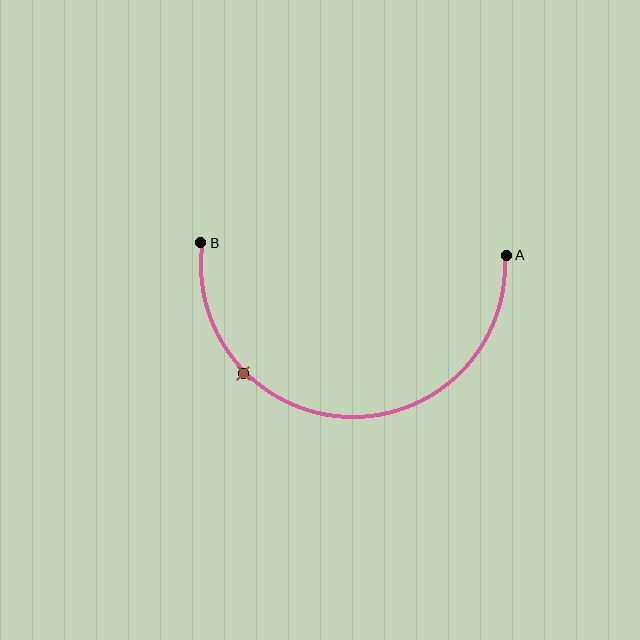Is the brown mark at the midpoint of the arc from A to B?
No. The brown mark lies on the arc but is closer to endpoint B. The arc midpoint would be at the point on the curve equidistant along the arc from both A and B.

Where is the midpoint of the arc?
The arc midpoint is the point on the curve farthest from the straight line joining A and B. It sits below that line.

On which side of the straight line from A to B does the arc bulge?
The arc bulges below the straight line connecting A and B.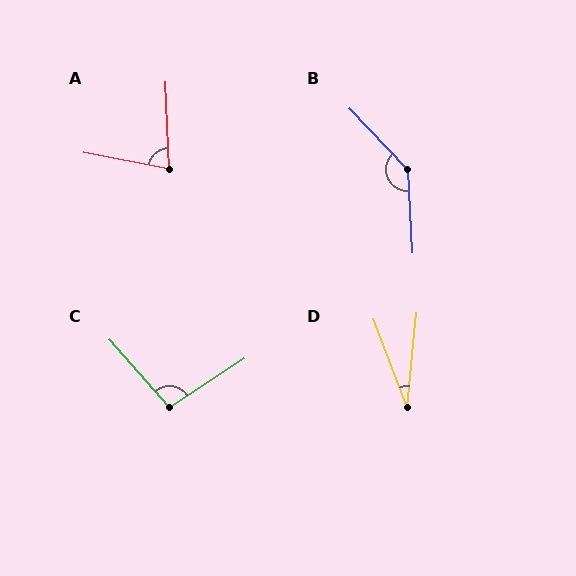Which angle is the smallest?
D, at approximately 27 degrees.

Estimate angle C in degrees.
Approximately 98 degrees.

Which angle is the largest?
B, at approximately 139 degrees.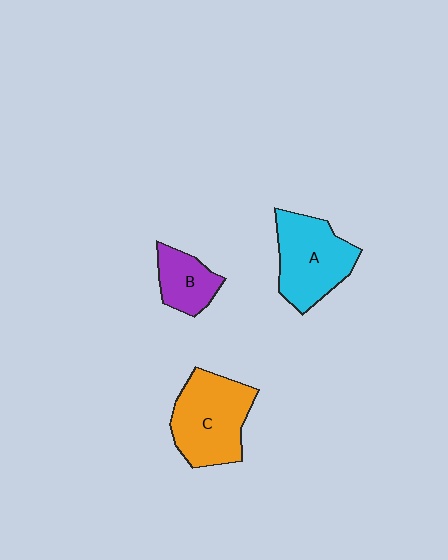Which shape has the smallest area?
Shape B (purple).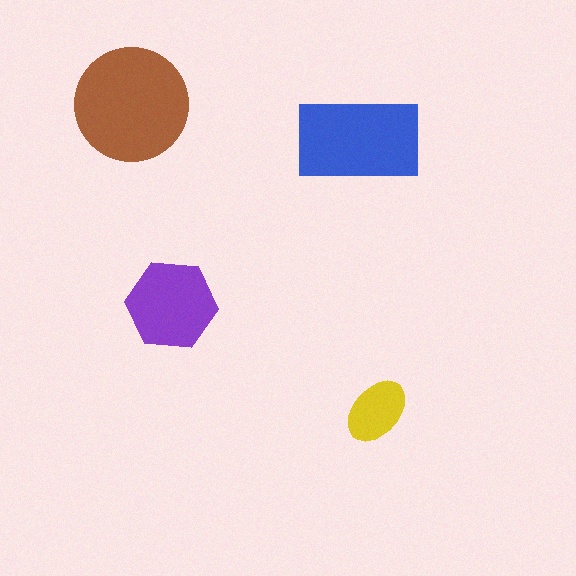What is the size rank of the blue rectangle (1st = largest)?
2nd.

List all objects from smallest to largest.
The yellow ellipse, the purple hexagon, the blue rectangle, the brown circle.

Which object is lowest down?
The yellow ellipse is bottommost.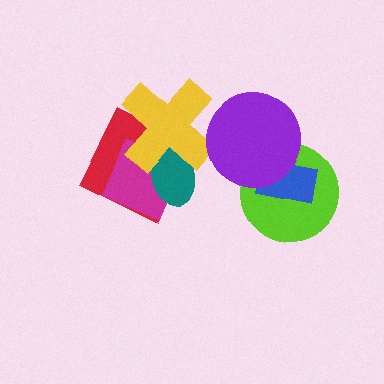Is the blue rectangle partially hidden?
Yes, it is partially covered by another shape.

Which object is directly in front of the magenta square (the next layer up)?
The teal ellipse is directly in front of the magenta square.